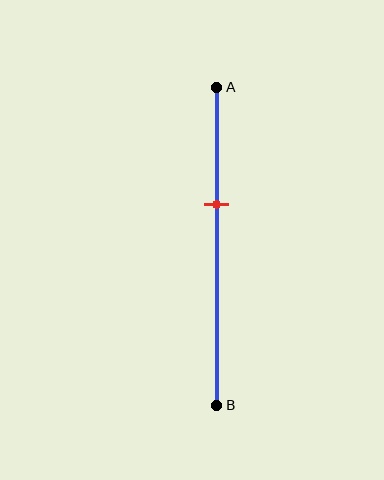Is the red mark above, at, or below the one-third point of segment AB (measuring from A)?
The red mark is below the one-third point of segment AB.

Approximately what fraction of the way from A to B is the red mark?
The red mark is approximately 35% of the way from A to B.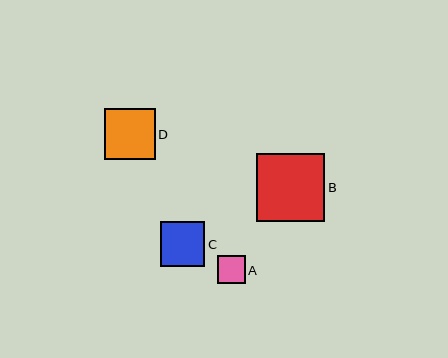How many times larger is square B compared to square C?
Square B is approximately 1.5 times the size of square C.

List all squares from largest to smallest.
From largest to smallest: B, D, C, A.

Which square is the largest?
Square B is the largest with a size of approximately 68 pixels.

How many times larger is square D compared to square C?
Square D is approximately 1.2 times the size of square C.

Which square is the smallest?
Square A is the smallest with a size of approximately 28 pixels.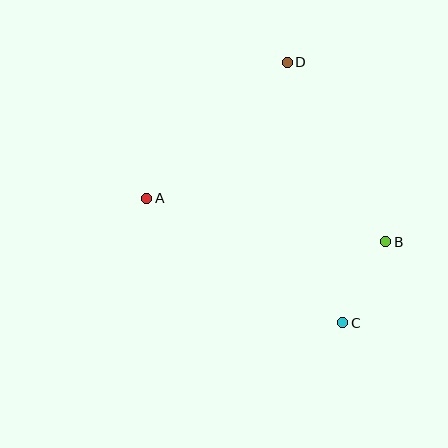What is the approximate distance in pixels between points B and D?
The distance between B and D is approximately 205 pixels.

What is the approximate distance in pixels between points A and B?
The distance between A and B is approximately 243 pixels.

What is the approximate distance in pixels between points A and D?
The distance between A and D is approximately 196 pixels.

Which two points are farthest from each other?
Points C and D are farthest from each other.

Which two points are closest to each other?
Points B and C are closest to each other.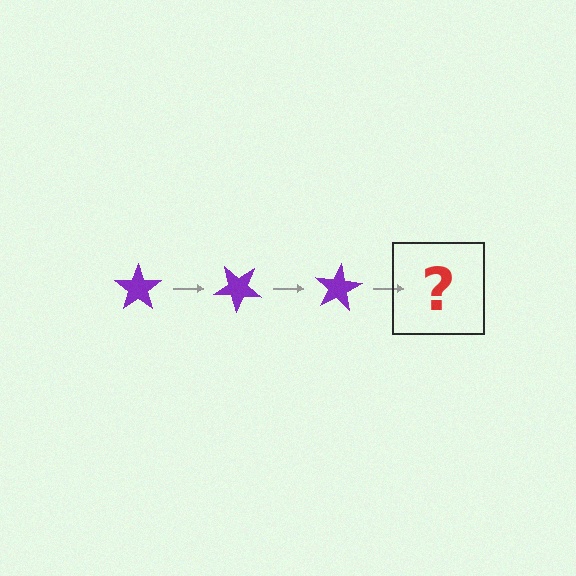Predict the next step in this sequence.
The next step is a purple star rotated 120 degrees.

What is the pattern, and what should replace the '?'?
The pattern is that the star rotates 40 degrees each step. The '?' should be a purple star rotated 120 degrees.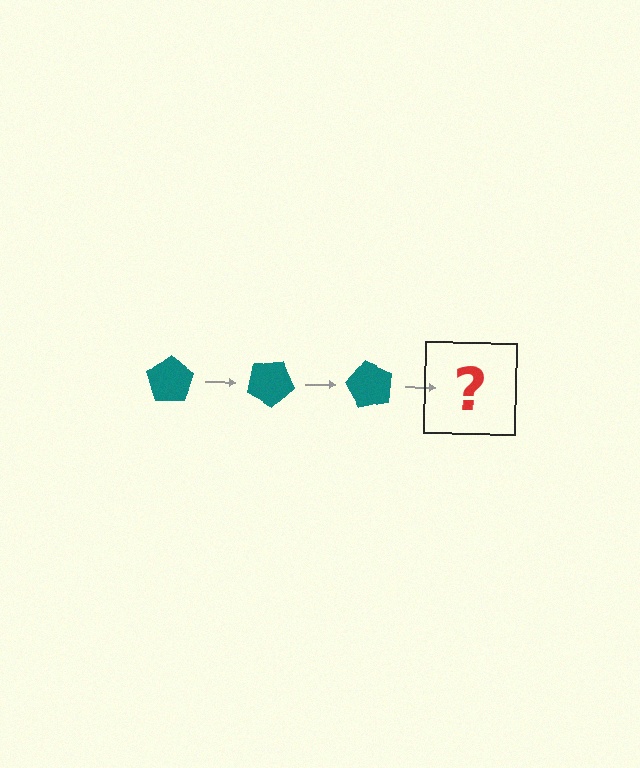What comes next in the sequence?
The next element should be a teal pentagon rotated 90 degrees.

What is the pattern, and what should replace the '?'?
The pattern is that the pentagon rotates 30 degrees each step. The '?' should be a teal pentagon rotated 90 degrees.